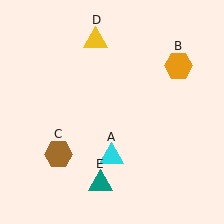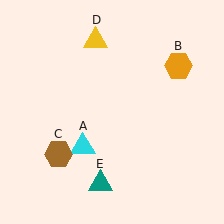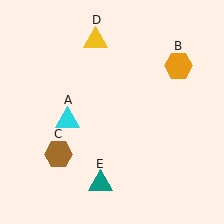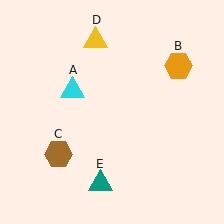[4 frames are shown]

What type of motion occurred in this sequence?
The cyan triangle (object A) rotated clockwise around the center of the scene.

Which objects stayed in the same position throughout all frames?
Orange hexagon (object B) and brown hexagon (object C) and yellow triangle (object D) and teal triangle (object E) remained stationary.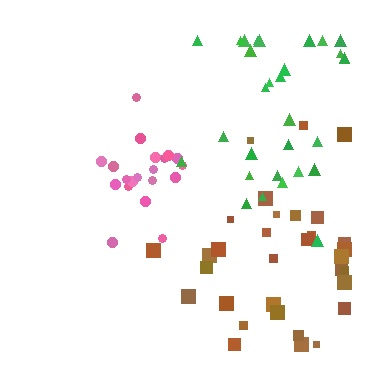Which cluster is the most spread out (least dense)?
Brown.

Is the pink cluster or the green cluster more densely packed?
Pink.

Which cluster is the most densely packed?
Pink.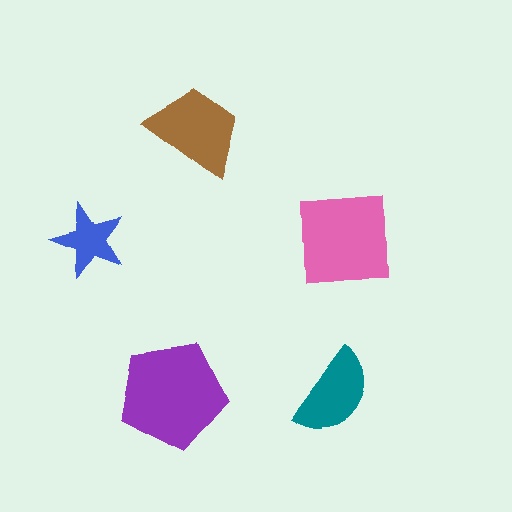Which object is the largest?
The purple pentagon.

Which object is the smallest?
The blue star.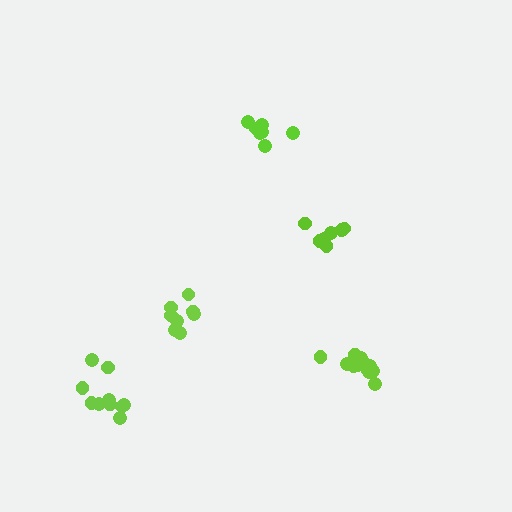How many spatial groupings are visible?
There are 5 spatial groupings.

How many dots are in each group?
Group 1: 12 dots, Group 2: 7 dots, Group 3: 8 dots, Group 4: 10 dots, Group 5: 8 dots (45 total).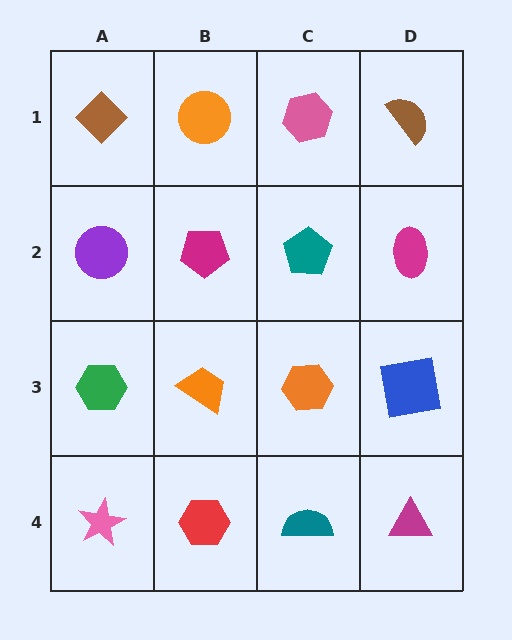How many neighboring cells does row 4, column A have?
2.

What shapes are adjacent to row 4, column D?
A blue square (row 3, column D), a teal semicircle (row 4, column C).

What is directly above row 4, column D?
A blue square.